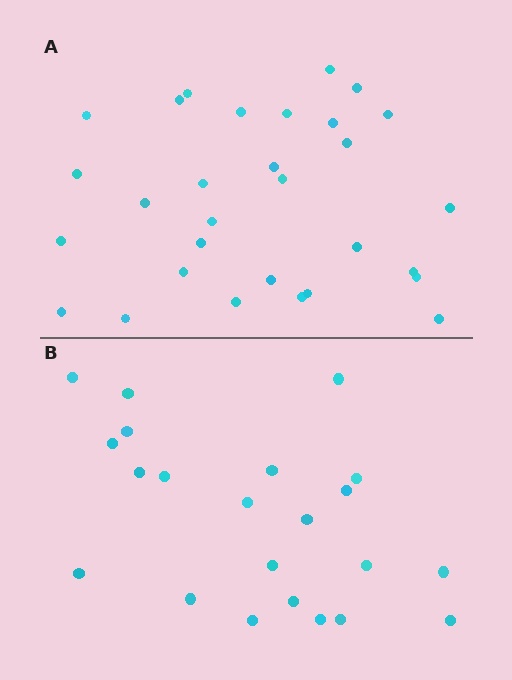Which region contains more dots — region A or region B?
Region A (the top region) has more dots.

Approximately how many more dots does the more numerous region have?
Region A has roughly 8 or so more dots than region B.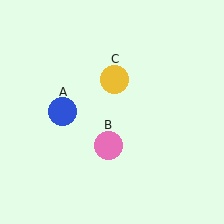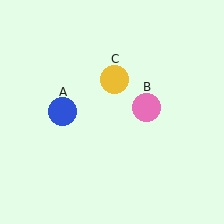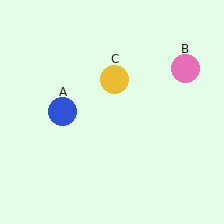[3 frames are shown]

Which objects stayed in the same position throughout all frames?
Blue circle (object A) and yellow circle (object C) remained stationary.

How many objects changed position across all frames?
1 object changed position: pink circle (object B).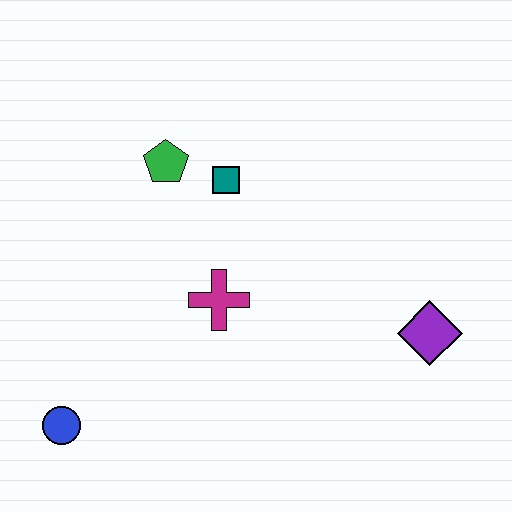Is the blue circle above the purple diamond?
No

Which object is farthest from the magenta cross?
The purple diamond is farthest from the magenta cross.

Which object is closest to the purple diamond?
The magenta cross is closest to the purple diamond.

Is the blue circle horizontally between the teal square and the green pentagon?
No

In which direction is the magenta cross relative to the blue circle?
The magenta cross is to the right of the blue circle.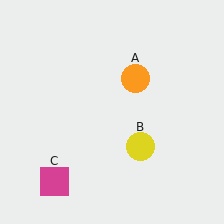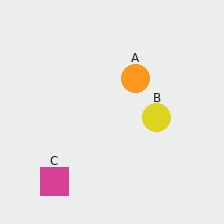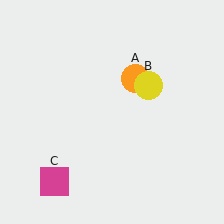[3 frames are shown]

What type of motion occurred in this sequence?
The yellow circle (object B) rotated counterclockwise around the center of the scene.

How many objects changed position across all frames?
1 object changed position: yellow circle (object B).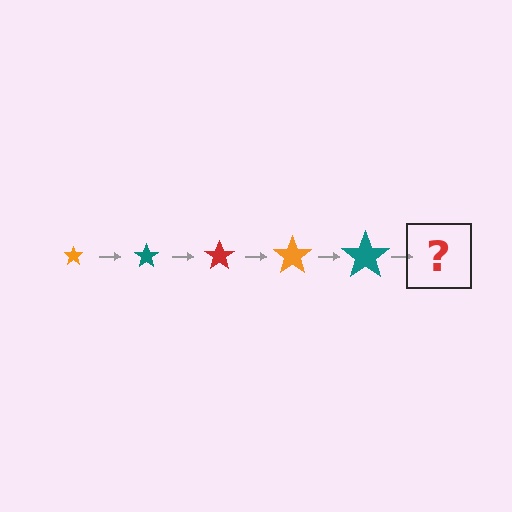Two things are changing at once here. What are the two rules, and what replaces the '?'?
The two rules are that the star grows larger each step and the color cycles through orange, teal, and red. The '?' should be a red star, larger than the previous one.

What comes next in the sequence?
The next element should be a red star, larger than the previous one.